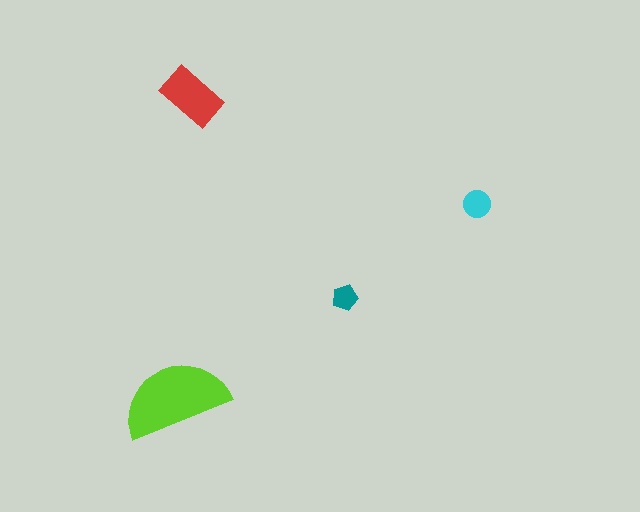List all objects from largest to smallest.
The lime semicircle, the red rectangle, the cyan circle, the teal pentagon.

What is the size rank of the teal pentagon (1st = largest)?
4th.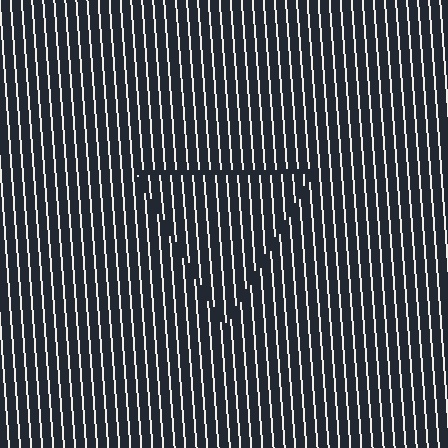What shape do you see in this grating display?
An illusory triangle. The interior of the shape contains the same grating, shifted by half a period — the contour is defined by the phase discontinuity where line-ends from the inner and outer gratings abut.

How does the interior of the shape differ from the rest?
The interior of the shape contains the same grating, shifted by half a period — the contour is defined by the phase discontinuity where line-ends from the inner and outer gratings abut.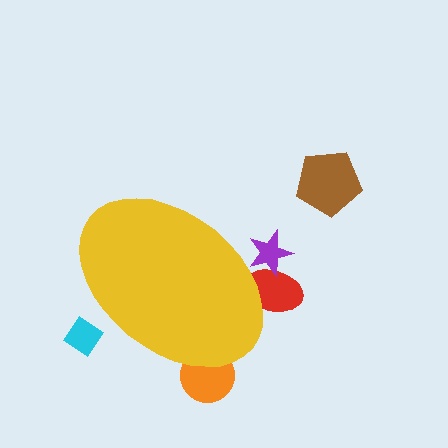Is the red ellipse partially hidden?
Yes, the red ellipse is partially hidden behind the yellow ellipse.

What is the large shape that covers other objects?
A yellow ellipse.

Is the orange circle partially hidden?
Yes, the orange circle is partially hidden behind the yellow ellipse.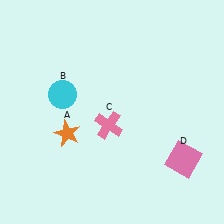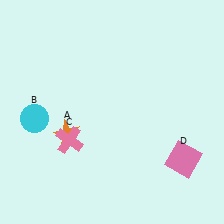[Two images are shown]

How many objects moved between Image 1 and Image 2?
2 objects moved between the two images.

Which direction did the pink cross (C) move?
The pink cross (C) moved left.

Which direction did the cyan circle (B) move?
The cyan circle (B) moved left.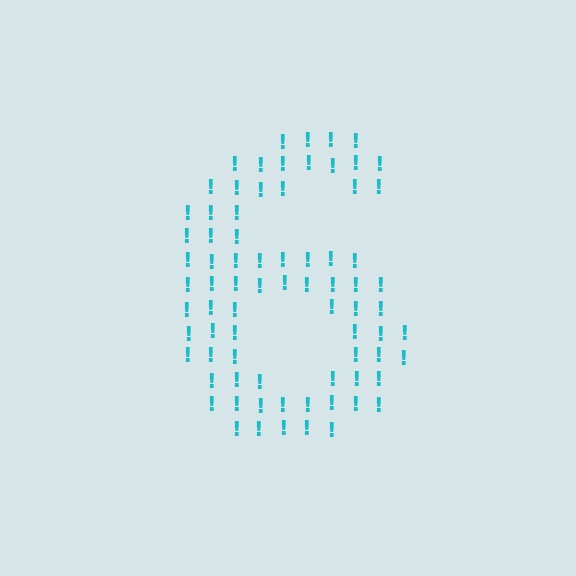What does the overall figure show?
The overall figure shows the digit 6.